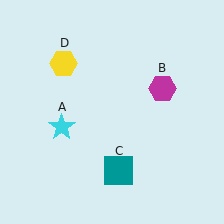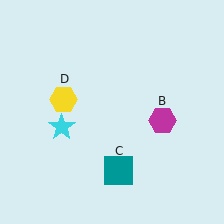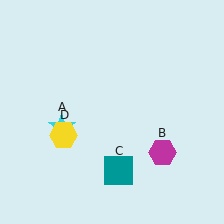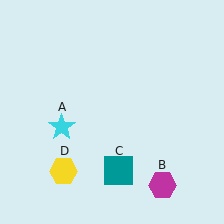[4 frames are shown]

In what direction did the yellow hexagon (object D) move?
The yellow hexagon (object D) moved down.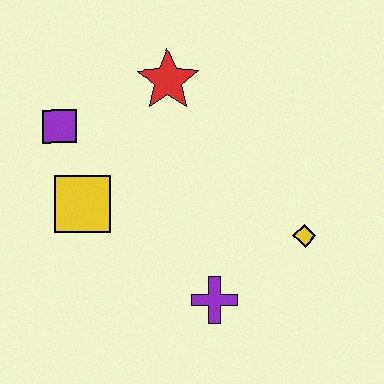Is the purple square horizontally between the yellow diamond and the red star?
No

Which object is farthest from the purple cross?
The purple square is farthest from the purple cross.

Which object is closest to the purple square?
The yellow square is closest to the purple square.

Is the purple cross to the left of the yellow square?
No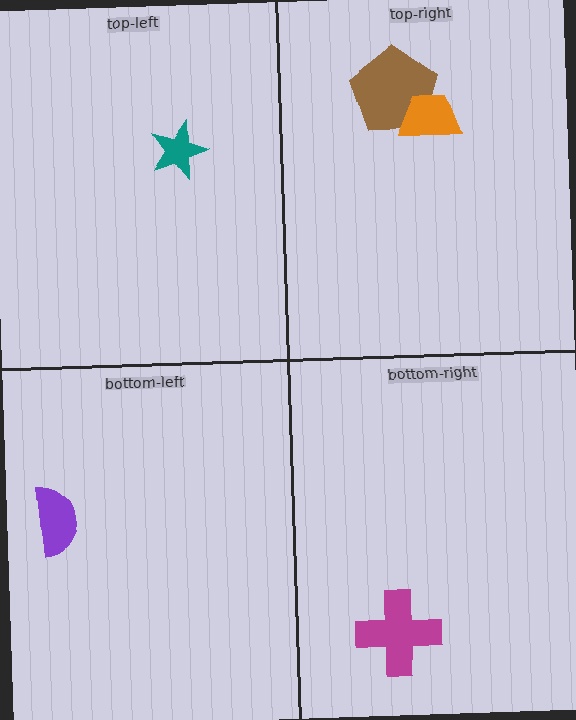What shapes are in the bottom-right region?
The magenta cross.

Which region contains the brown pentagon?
The top-right region.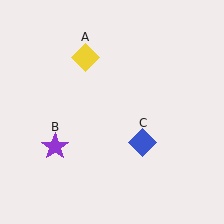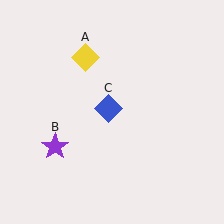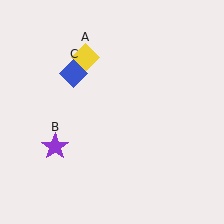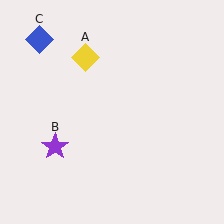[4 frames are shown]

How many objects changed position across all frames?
1 object changed position: blue diamond (object C).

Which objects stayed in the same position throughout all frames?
Yellow diamond (object A) and purple star (object B) remained stationary.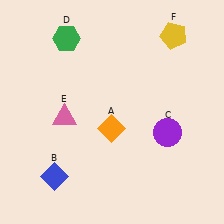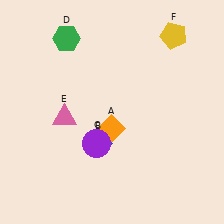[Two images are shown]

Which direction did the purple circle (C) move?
The purple circle (C) moved left.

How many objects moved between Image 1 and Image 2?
2 objects moved between the two images.